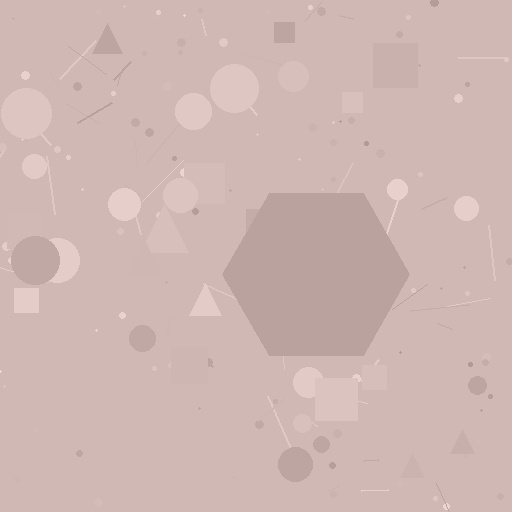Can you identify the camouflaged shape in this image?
The camouflaged shape is a hexagon.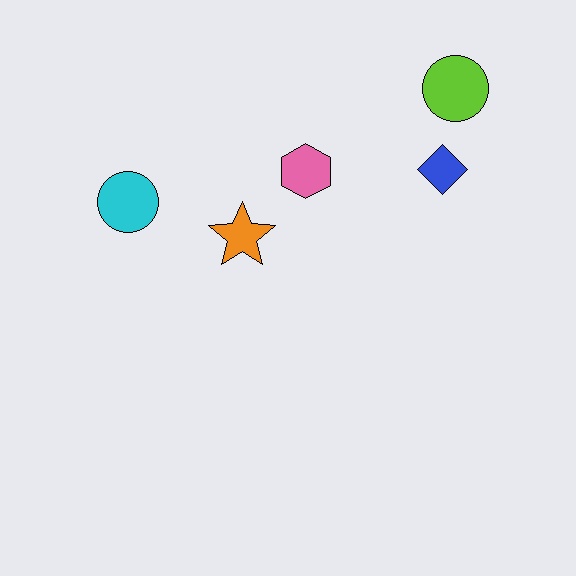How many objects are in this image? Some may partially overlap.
There are 5 objects.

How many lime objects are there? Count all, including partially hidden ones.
There is 1 lime object.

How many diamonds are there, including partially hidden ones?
There is 1 diamond.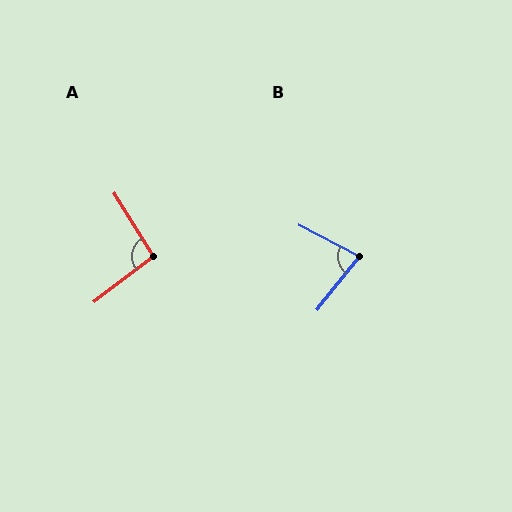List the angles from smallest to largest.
B (79°), A (95°).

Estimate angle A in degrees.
Approximately 95 degrees.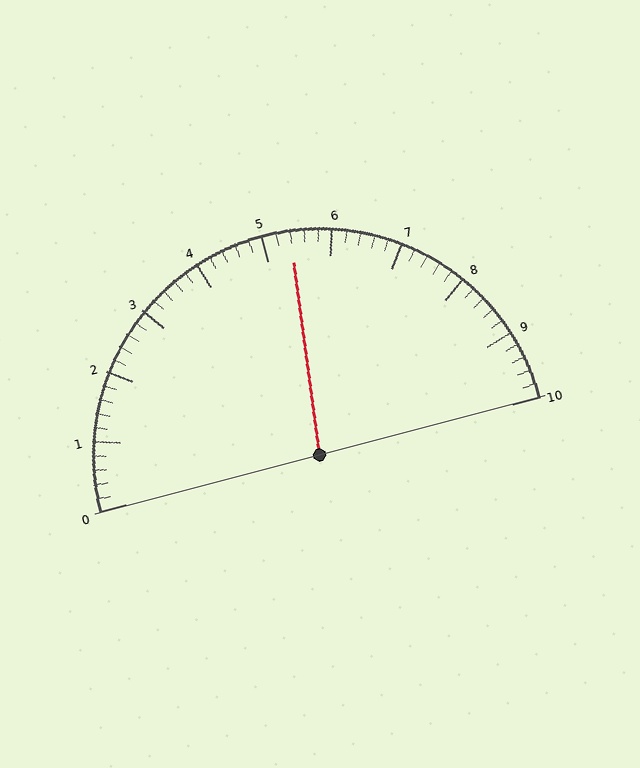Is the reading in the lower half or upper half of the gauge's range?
The reading is in the upper half of the range (0 to 10).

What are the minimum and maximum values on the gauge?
The gauge ranges from 0 to 10.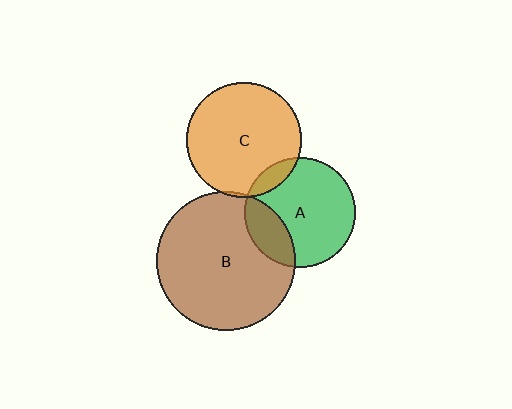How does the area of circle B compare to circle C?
Approximately 1.4 times.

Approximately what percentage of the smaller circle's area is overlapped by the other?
Approximately 20%.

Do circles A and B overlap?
Yes.